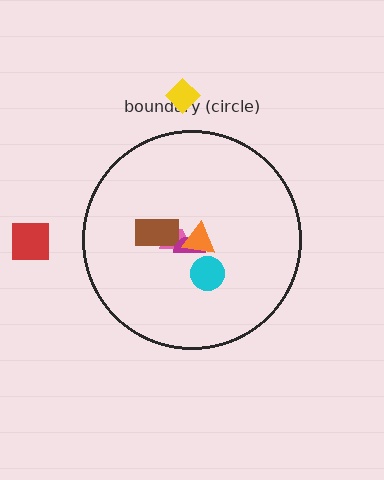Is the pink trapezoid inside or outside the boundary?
Inside.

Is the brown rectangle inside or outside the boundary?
Inside.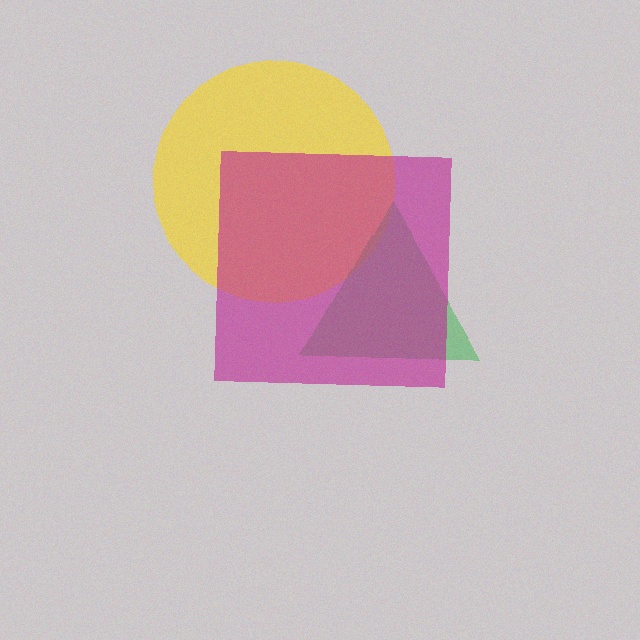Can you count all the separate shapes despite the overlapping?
Yes, there are 3 separate shapes.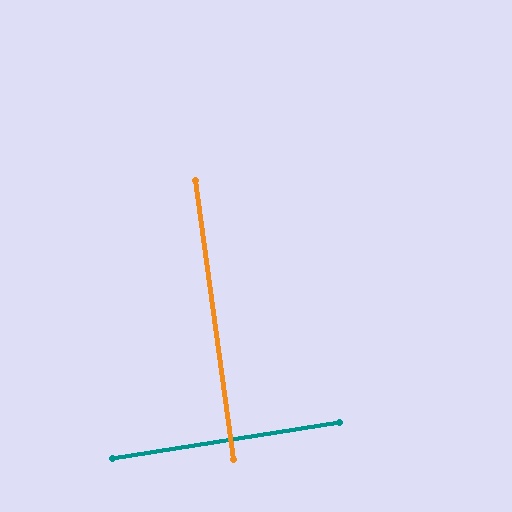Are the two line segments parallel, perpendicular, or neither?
Perpendicular — they meet at approximately 89°.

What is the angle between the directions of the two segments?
Approximately 89 degrees.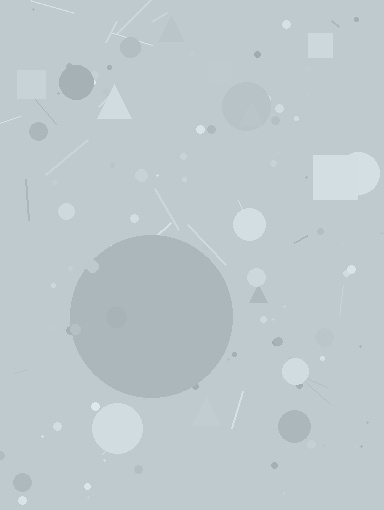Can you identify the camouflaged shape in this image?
The camouflaged shape is a circle.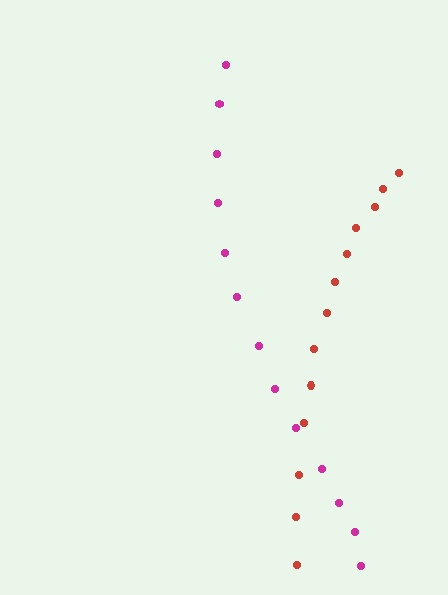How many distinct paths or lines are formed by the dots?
There are 2 distinct paths.